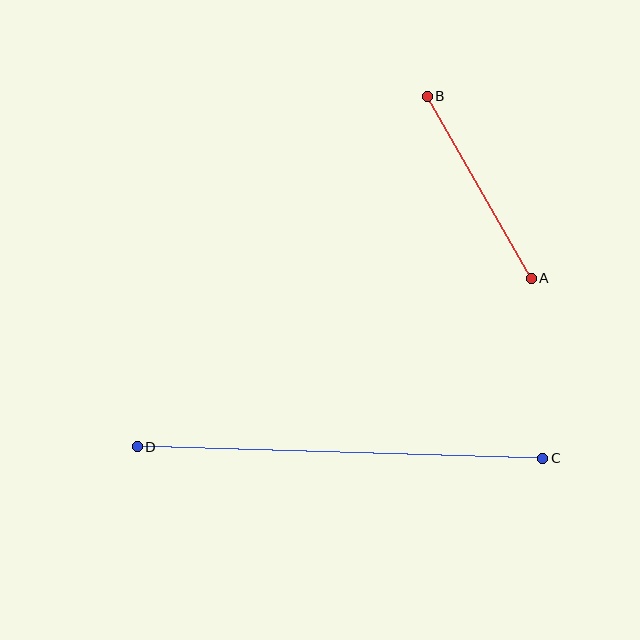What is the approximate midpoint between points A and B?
The midpoint is at approximately (479, 187) pixels.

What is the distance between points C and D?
The distance is approximately 405 pixels.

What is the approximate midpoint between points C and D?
The midpoint is at approximately (340, 452) pixels.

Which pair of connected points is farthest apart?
Points C and D are farthest apart.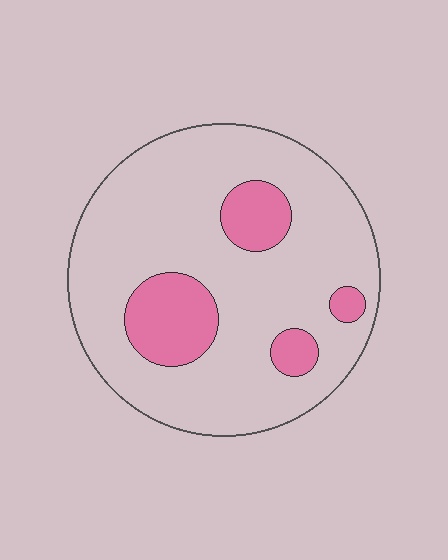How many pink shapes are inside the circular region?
4.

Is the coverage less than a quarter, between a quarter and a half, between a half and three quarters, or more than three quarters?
Less than a quarter.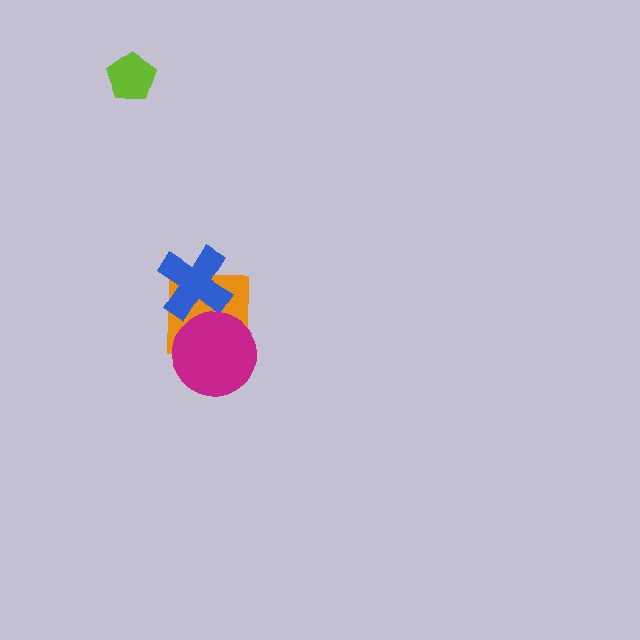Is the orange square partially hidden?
Yes, it is partially covered by another shape.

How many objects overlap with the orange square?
2 objects overlap with the orange square.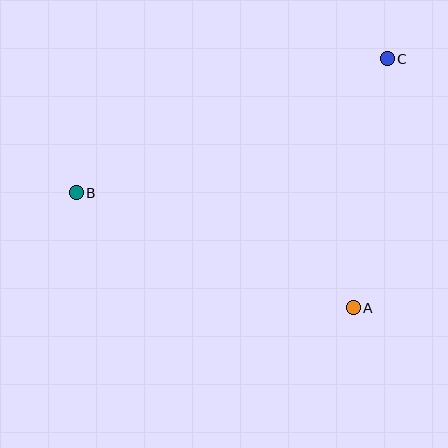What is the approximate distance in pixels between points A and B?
The distance between A and B is approximately 300 pixels.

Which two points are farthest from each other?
Points B and C are farthest from each other.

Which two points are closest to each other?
Points A and C are closest to each other.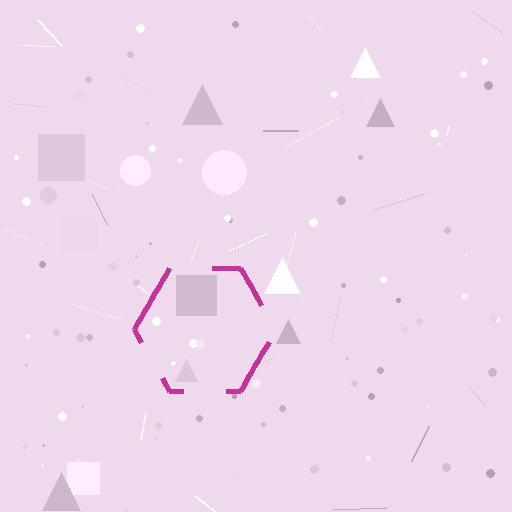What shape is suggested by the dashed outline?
The dashed outline suggests a hexagon.